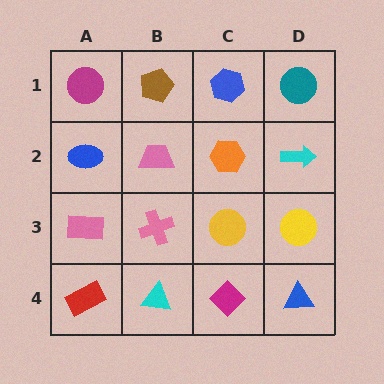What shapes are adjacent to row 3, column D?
A cyan arrow (row 2, column D), a blue triangle (row 4, column D), a yellow circle (row 3, column C).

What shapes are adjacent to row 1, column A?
A blue ellipse (row 2, column A), a brown pentagon (row 1, column B).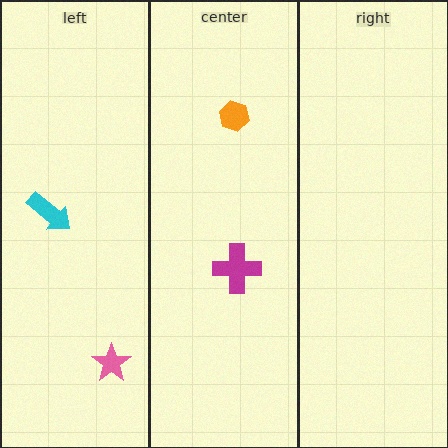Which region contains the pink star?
The left region.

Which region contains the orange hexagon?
The center region.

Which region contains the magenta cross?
The center region.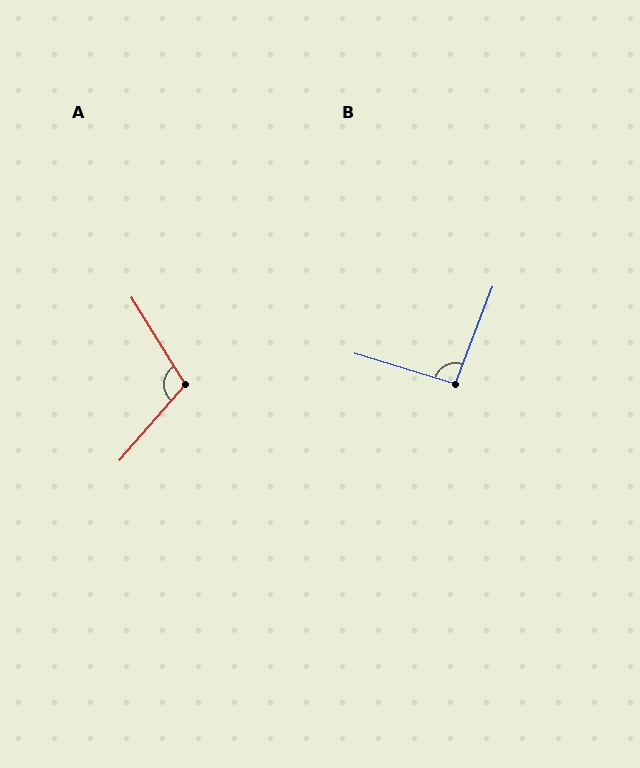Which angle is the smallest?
B, at approximately 94 degrees.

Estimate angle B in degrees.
Approximately 94 degrees.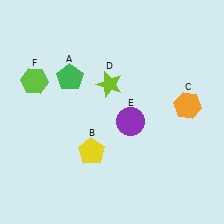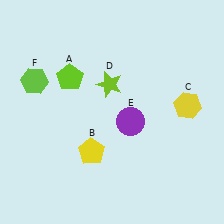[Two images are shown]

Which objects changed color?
A changed from green to lime. C changed from orange to yellow.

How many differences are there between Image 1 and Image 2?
There are 2 differences between the two images.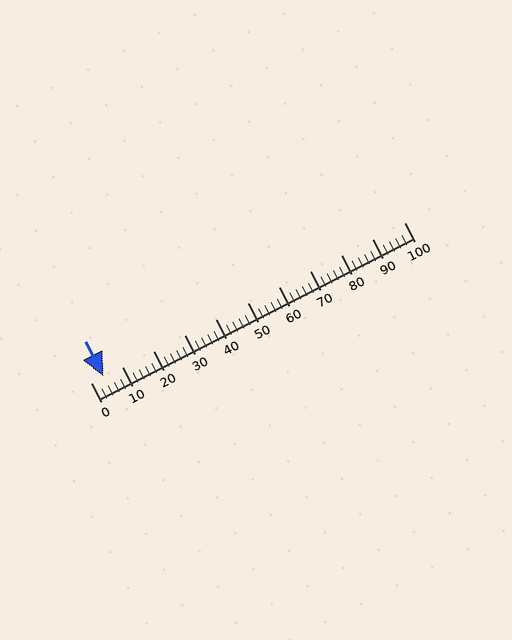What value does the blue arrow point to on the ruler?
The blue arrow points to approximately 4.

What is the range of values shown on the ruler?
The ruler shows values from 0 to 100.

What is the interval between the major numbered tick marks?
The major tick marks are spaced 10 units apart.